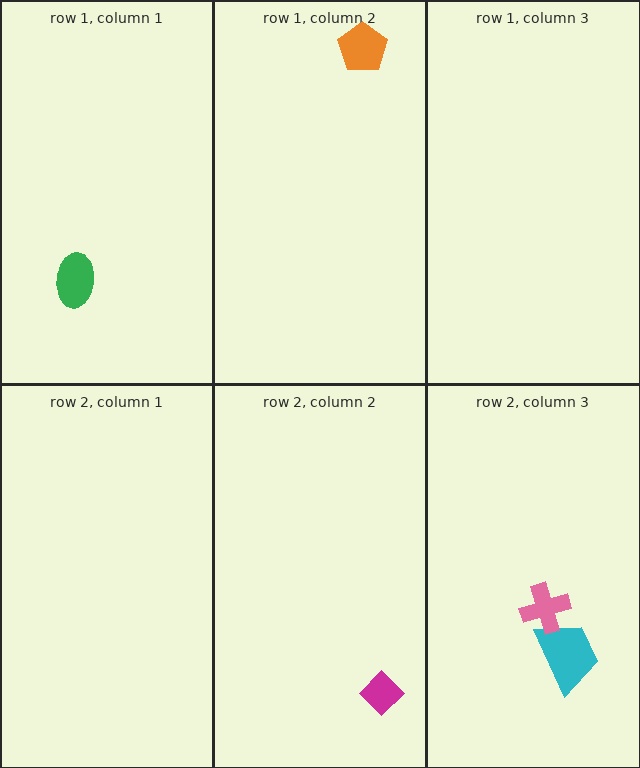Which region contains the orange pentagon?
The row 1, column 2 region.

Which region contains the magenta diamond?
The row 2, column 2 region.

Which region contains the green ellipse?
The row 1, column 1 region.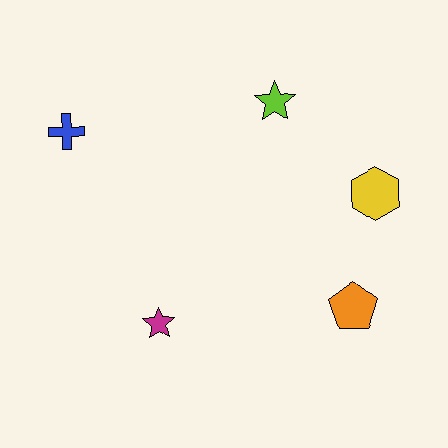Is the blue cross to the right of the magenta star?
No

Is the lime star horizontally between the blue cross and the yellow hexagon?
Yes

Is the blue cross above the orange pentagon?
Yes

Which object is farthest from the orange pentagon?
The blue cross is farthest from the orange pentagon.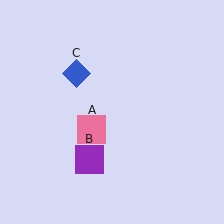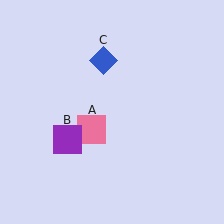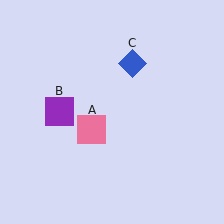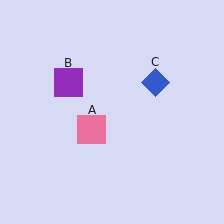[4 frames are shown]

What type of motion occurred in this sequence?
The purple square (object B), blue diamond (object C) rotated clockwise around the center of the scene.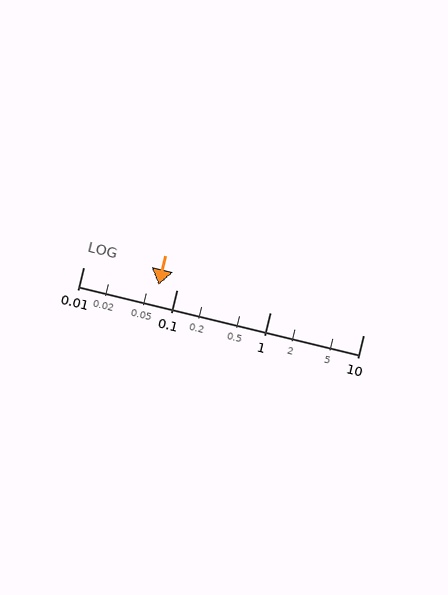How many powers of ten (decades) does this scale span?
The scale spans 3 decades, from 0.01 to 10.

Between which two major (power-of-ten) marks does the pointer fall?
The pointer is between 0.01 and 0.1.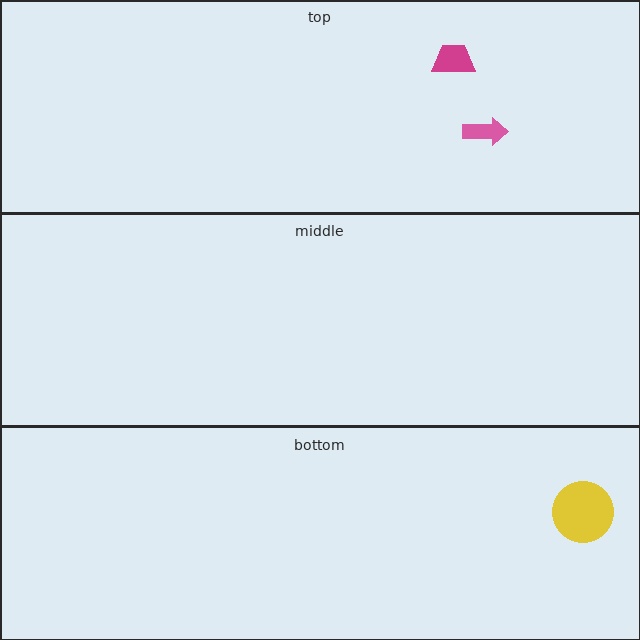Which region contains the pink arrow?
The top region.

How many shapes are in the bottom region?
1.